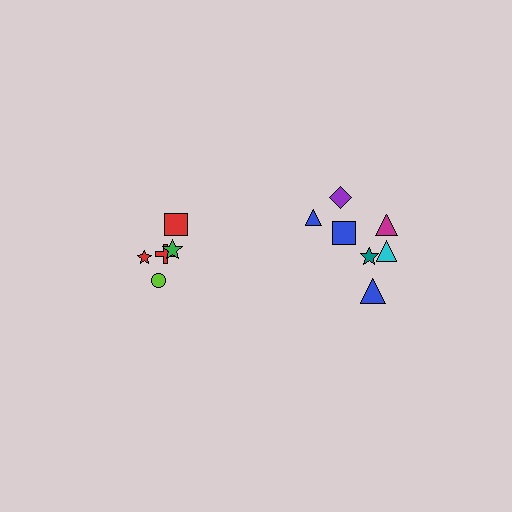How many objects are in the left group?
There are 5 objects.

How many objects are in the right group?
There are 7 objects.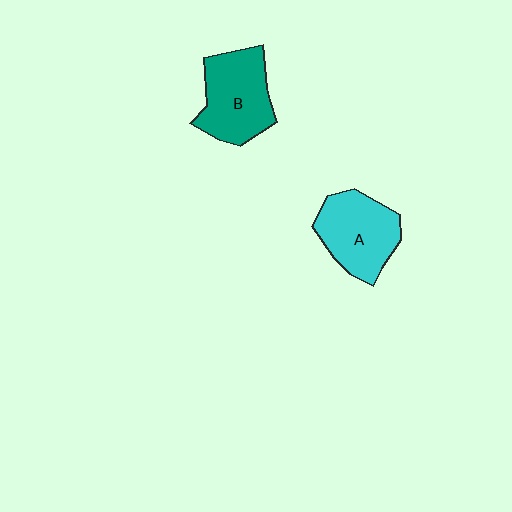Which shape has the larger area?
Shape B (teal).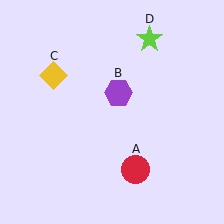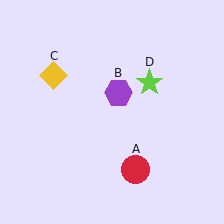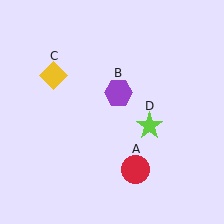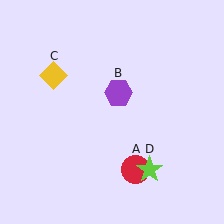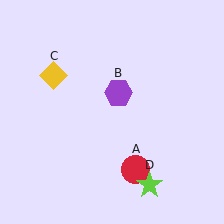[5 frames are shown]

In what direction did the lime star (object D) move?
The lime star (object D) moved down.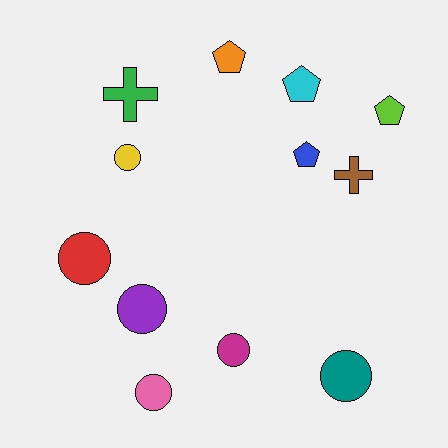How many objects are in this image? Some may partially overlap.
There are 12 objects.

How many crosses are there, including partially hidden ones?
There are 2 crosses.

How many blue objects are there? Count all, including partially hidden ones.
There is 1 blue object.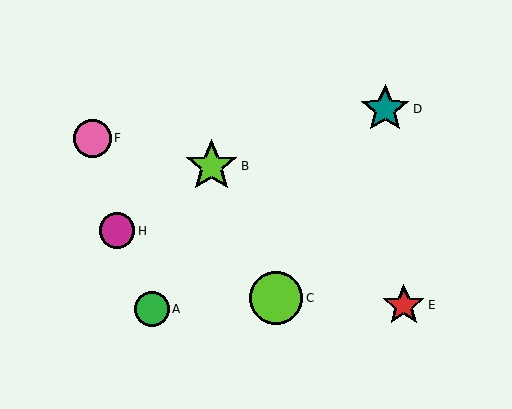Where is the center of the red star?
The center of the red star is at (404, 305).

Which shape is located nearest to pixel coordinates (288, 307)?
The lime circle (labeled C) at (276, 298) is nearest to that location.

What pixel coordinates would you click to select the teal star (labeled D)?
Click at (385, 109) to select the teal star D.